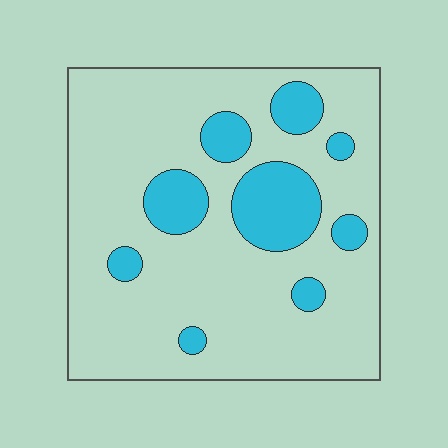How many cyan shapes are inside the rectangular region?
9.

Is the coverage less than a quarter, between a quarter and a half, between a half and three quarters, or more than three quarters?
Less than a quarter.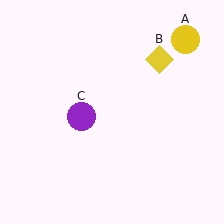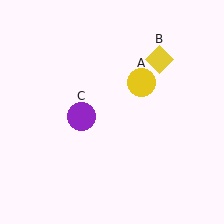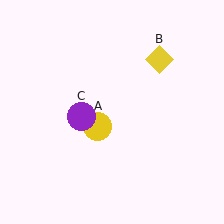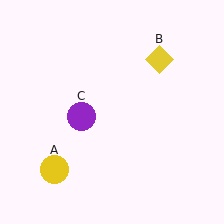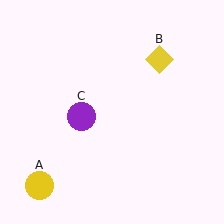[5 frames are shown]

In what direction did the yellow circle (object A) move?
The yellow circle (object A) moved down and to the left.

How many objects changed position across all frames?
1 object changed position: yellow circle (object A).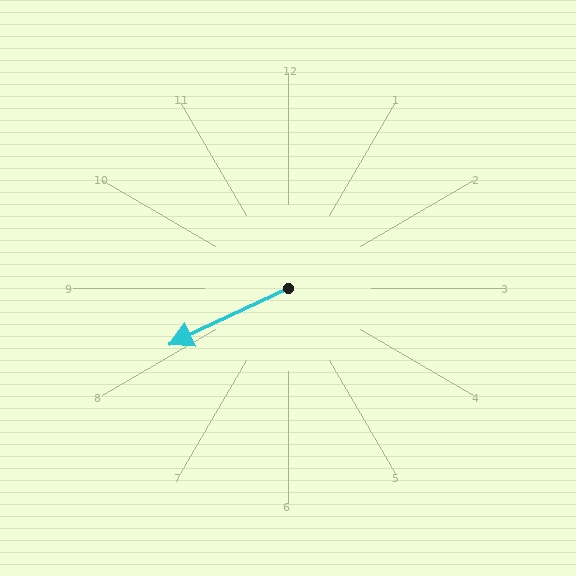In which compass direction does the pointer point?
Southwest.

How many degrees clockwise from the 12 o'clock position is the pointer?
Approximately 245 degrees.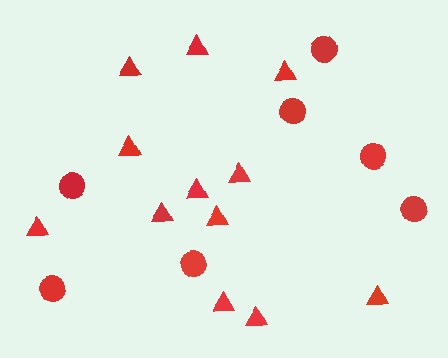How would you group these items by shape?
There are 2 groups: one group of circles (7) and one group of triangles (12).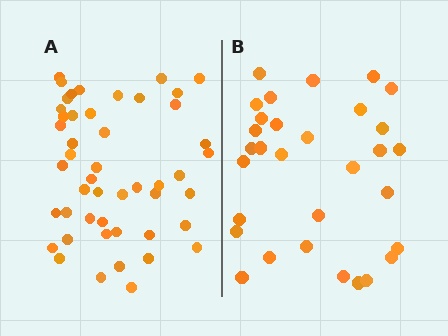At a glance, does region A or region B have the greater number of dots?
Region A (the left region) has more dots.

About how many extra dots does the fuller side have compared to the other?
Region A has approximately 15 more dots than region B.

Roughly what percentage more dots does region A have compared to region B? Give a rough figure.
About 55% more.